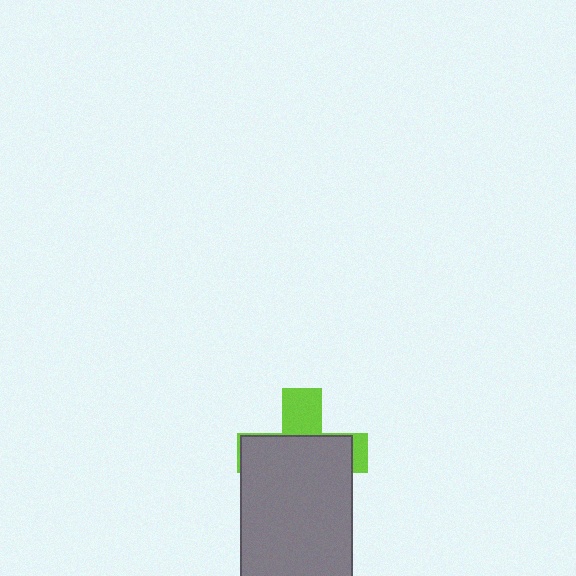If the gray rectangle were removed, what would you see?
You would see the complete lime cross.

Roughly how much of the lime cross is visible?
A small part of it is visible (roughly 31%).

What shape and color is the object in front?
The object in front is a gray rectangle.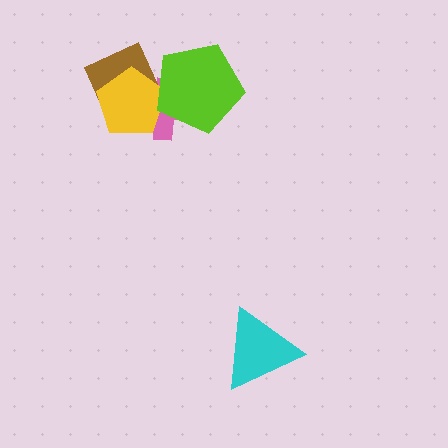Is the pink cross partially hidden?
Yes, it is partially covered by another shape.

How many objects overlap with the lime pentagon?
3 objects overlap with the lime pentagon.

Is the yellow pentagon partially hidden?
Yes, it is partially covered by another shape.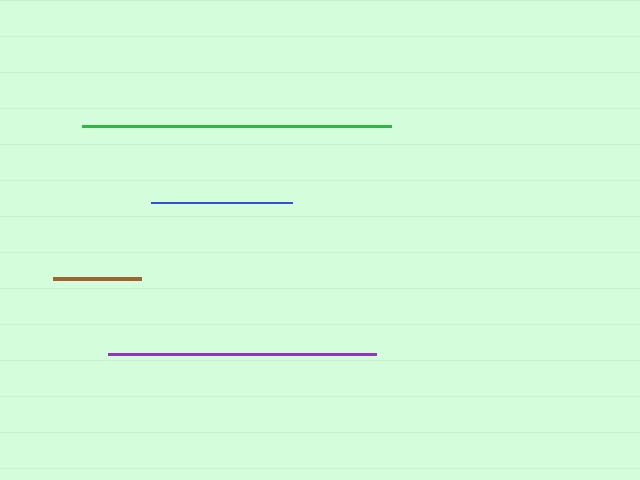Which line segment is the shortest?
The brown line is the shortest at approximately 88 pixels.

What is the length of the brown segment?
The brown segment is approximately 88 pixels long.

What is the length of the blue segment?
The blue segment is approximately 141 pixels long.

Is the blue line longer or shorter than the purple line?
The purple line is longer than the blue line.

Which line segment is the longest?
The green line is the longest at approximately 310 pixels.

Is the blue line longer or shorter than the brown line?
The blue line is longer than the brown line.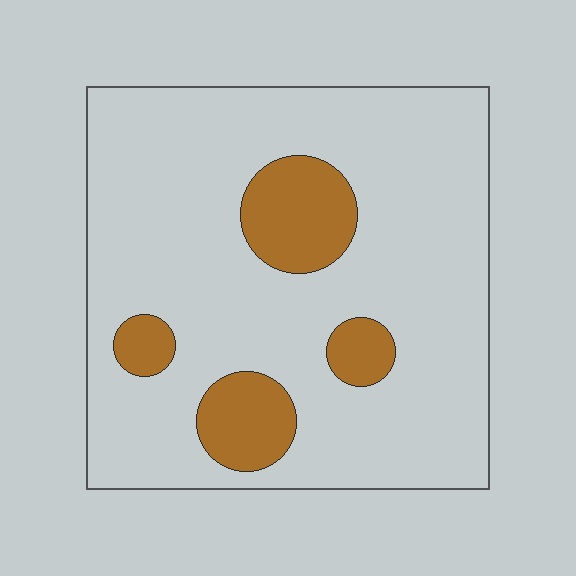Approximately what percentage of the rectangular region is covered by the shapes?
Approximately 15%.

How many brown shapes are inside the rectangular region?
4.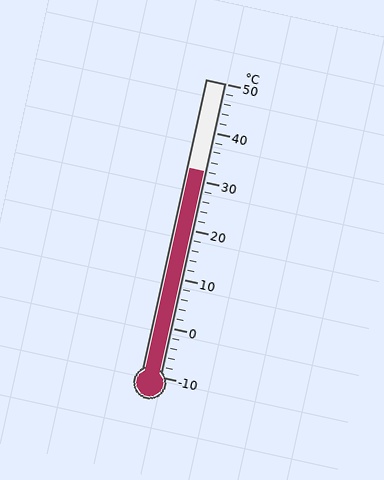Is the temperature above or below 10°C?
The temperature is above 10°C.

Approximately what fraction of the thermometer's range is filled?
The thermometer is filled to approximately 70% of its range.